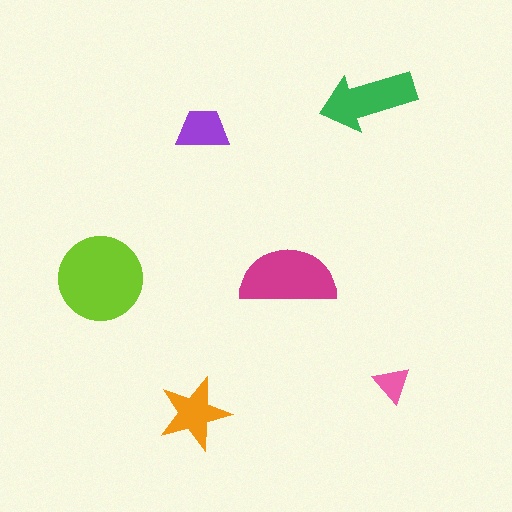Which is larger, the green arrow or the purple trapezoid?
The green arrow.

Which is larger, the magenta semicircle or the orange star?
The magenta semicircle.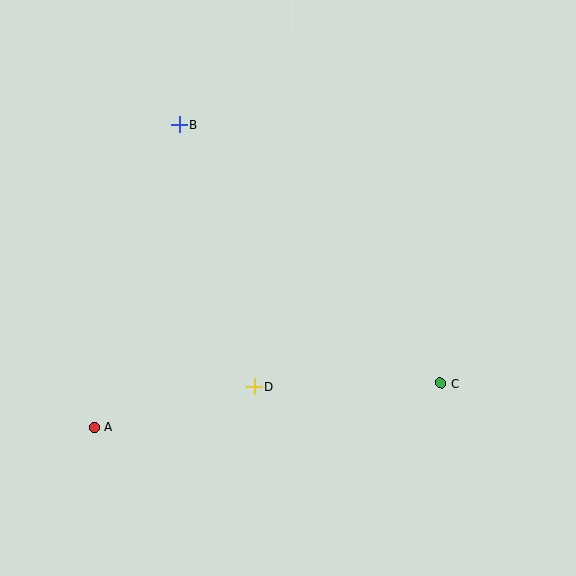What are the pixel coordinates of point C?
Point C is at (441, 383).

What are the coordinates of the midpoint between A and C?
The midpoint between A and C is at (268, 405).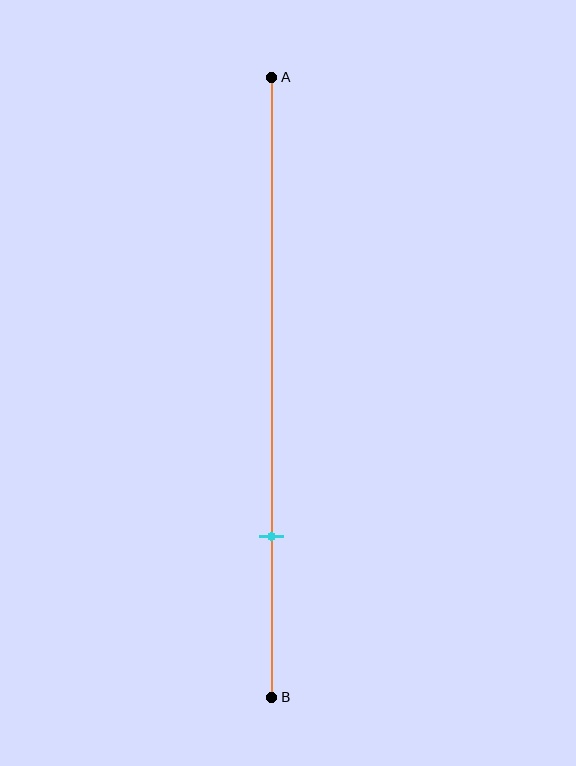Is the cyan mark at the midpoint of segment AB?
No, the mark is at about 75% from A, not at the 50% midpoint.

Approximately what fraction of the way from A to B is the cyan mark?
The cyan mark is approximately 75% of the way from A to B.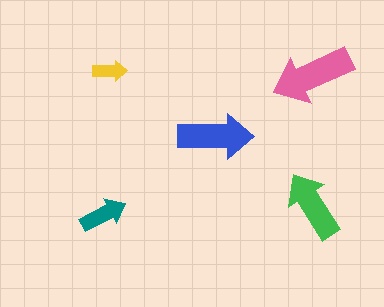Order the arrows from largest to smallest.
the pink one, the blue one, the green one, the teal one, the yellow one.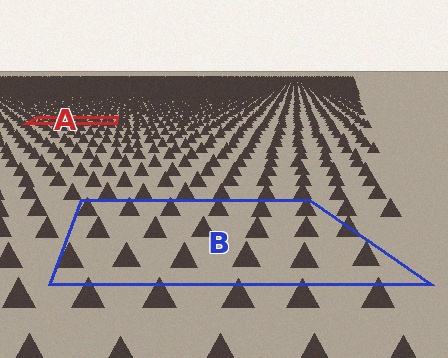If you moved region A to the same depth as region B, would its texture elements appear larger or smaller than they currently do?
They would appear larger. At a closer depth, the same texture elements are projected at a bigger on-screen size.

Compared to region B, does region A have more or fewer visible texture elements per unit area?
Region A has more texture elements per unit area — they are packed more densely because it is farther away.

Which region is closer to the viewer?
Region B is closer. The texture elements there are larger and more spread out.